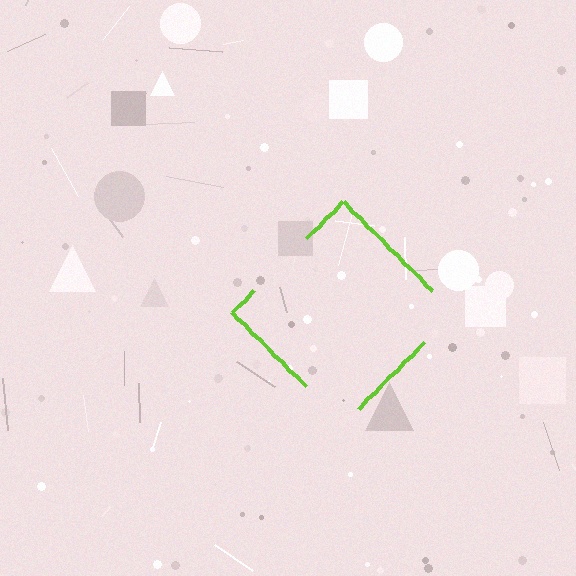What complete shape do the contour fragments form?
The contour fragments form a diamond.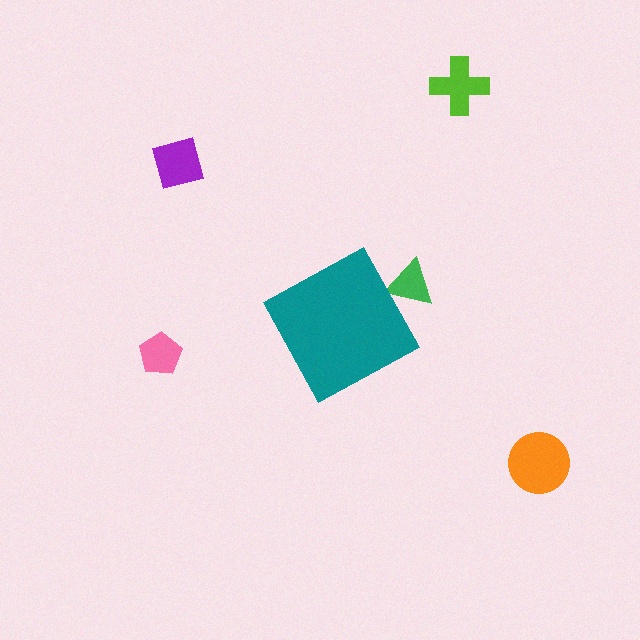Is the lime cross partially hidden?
No, the lime cross is fully visible.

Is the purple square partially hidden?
No, the purple square is fully visible.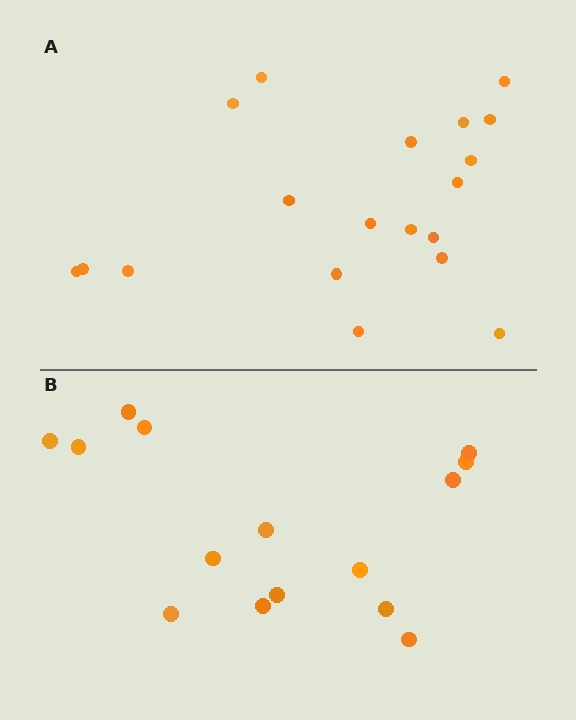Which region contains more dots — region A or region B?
Region A (the top region) has more dots.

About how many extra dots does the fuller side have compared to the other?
Region A has about 4 more dots than region B.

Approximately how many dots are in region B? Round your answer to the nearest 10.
About 20 dots. (The exact count is 15, which rounds to 20.)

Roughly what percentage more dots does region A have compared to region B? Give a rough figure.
About 25% more.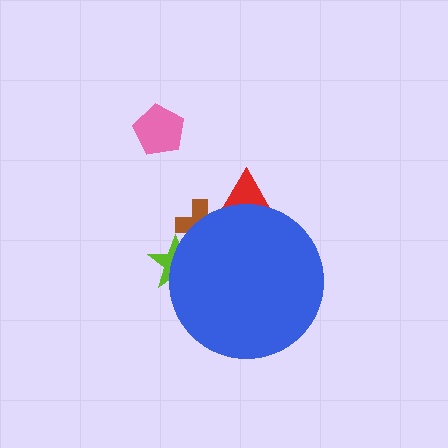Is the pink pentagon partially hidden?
No, the pink pentagon is fully visible.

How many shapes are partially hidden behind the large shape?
3 shapes are partially hidden.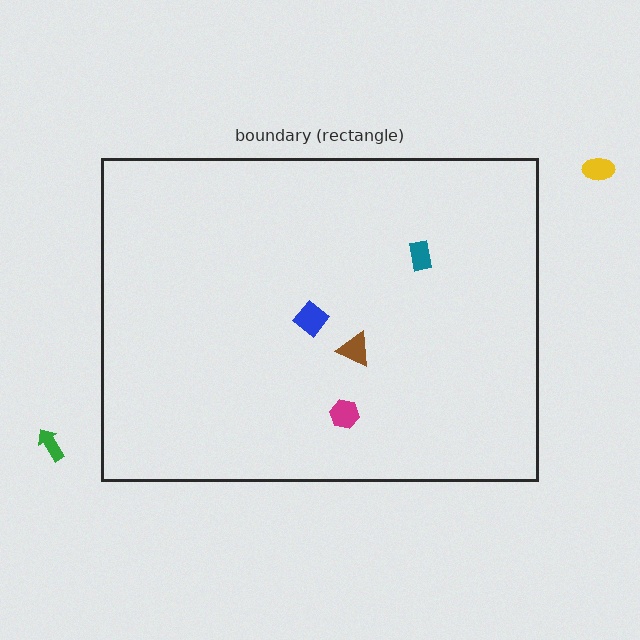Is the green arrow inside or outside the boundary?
Outside.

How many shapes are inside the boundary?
4 inside, 2 outside.